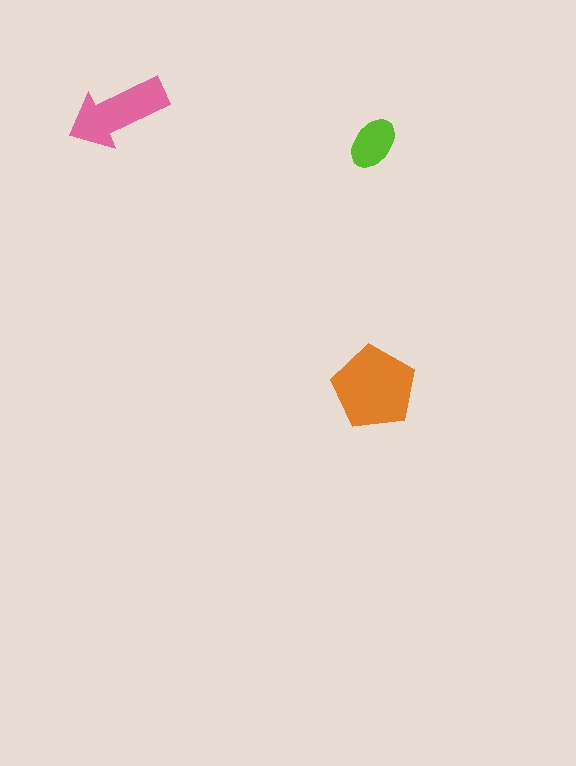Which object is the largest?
The orange pentagon.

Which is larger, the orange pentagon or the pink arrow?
The orange pentagon.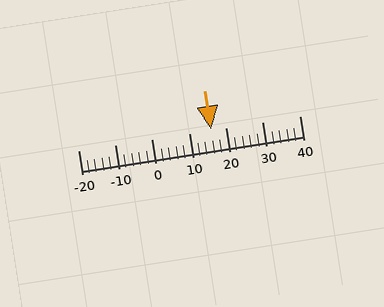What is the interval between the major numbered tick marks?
The major tick marks are spaced 10 units apart.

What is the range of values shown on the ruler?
The ruler shows values from -20 to 40.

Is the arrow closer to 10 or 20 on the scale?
The arrow is closer to 20.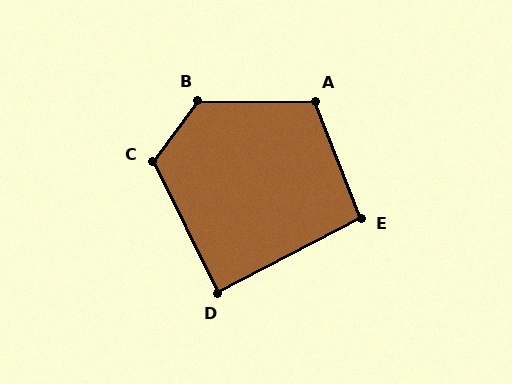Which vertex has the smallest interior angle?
D, at approximately 89 degrees.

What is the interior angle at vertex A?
Approximately 112 degrees (obtuse).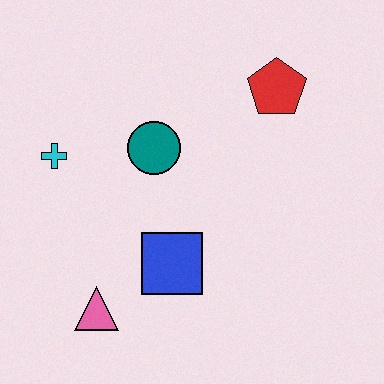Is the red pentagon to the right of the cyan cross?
Yes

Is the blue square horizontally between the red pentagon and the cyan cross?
Yes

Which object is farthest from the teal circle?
The pink triangle is farthest from the teal circle.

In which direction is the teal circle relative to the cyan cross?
The teal circle is to the right of the cyan cross.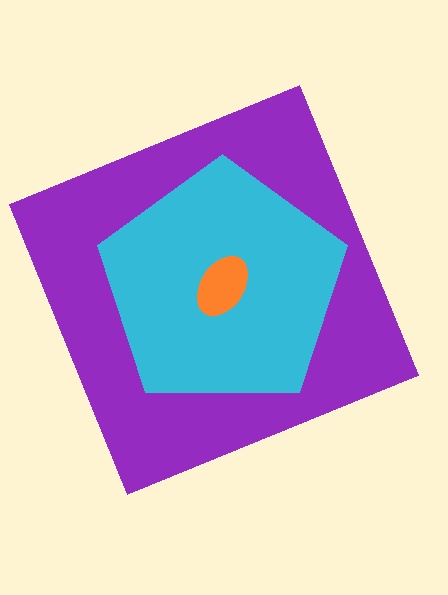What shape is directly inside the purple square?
The cyan pentagon.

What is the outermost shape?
The purple square.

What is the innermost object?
The orange ellipse.